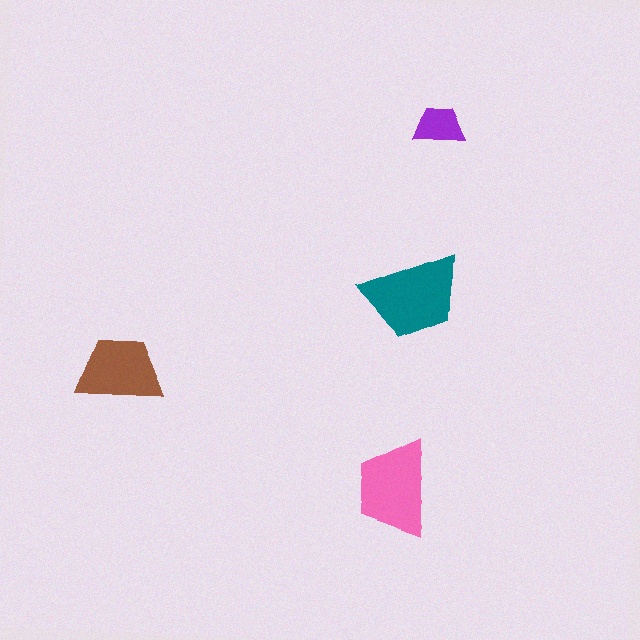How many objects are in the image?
There are 4 objects in the image.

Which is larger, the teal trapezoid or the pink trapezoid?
The teal one.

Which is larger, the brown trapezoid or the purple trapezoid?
The brown one.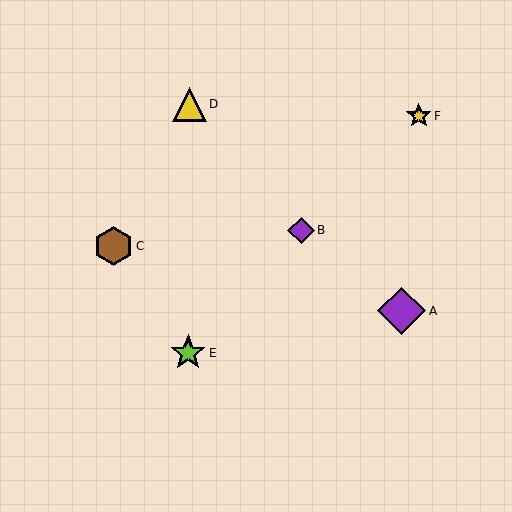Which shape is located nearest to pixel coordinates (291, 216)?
The purple diamond (labeled B) at (301, 230) is nearest to that location.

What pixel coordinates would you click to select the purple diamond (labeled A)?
Click at (402, 311) to select the purple diamond A.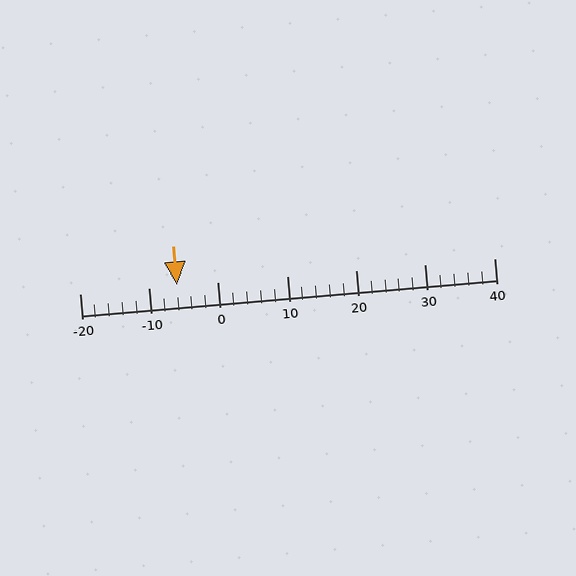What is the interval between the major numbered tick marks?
The major tick marks are spaced 10 units apart.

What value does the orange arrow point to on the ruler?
The orange arrow points to approximately -6.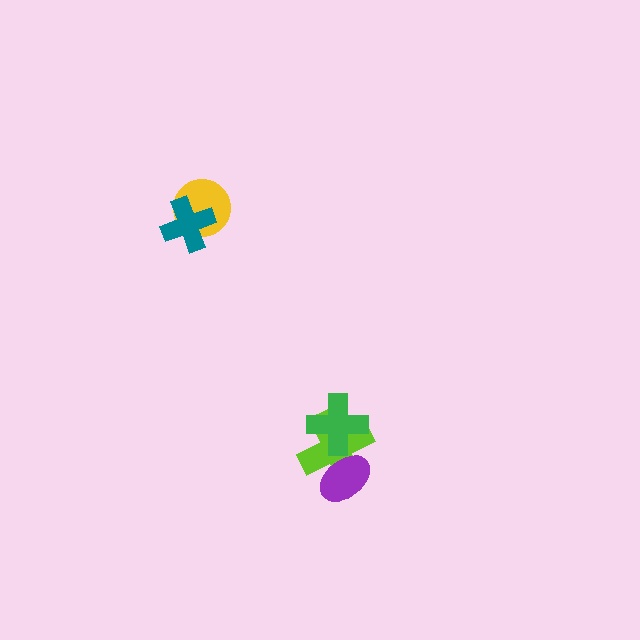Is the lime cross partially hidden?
Yes, it is partially covered by another shape.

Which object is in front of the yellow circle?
The teal cross is in front of the yellow circle.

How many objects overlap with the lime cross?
2 objects overlap with the lime cross.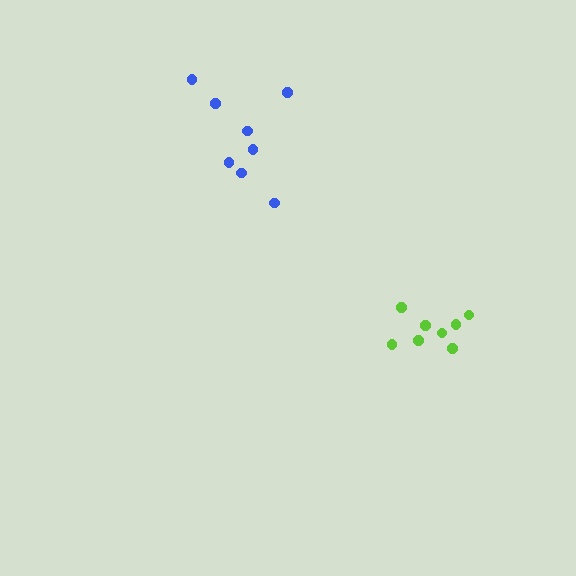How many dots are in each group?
Group 1: 8 dots, Group 2: 8 dots (16 total).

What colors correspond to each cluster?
The clusters are colored: blue, lime.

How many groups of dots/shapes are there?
There are 2 groups.